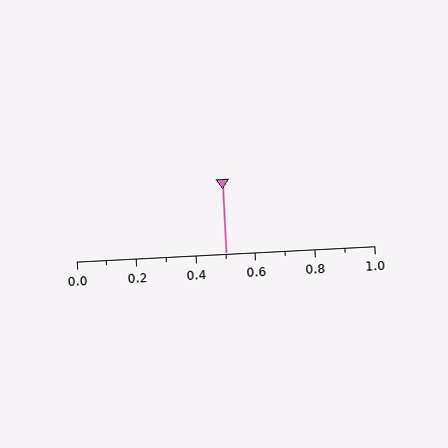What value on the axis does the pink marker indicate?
The marker indicates approximately 0.5.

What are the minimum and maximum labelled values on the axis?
The axis runs from 0.0 to 1.0.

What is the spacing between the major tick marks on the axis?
The major ticks are spaced 0.2 apart.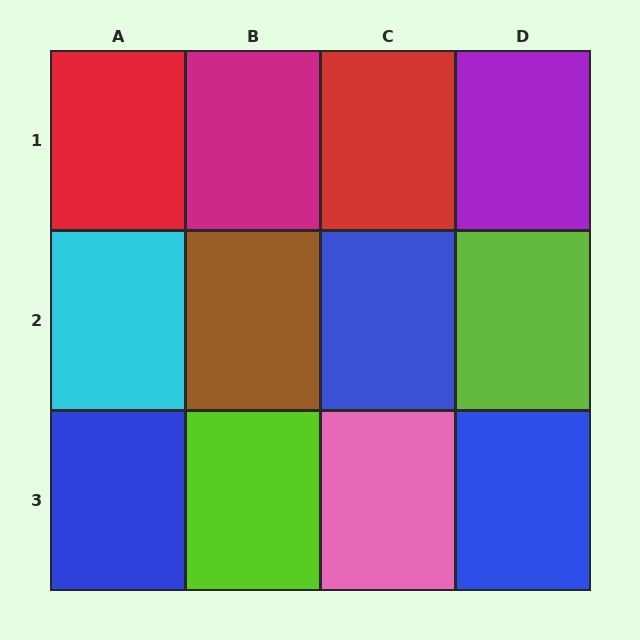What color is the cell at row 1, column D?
Purple.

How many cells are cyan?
1 cell is cyan.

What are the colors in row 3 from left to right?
Blue, lime, pink, blue.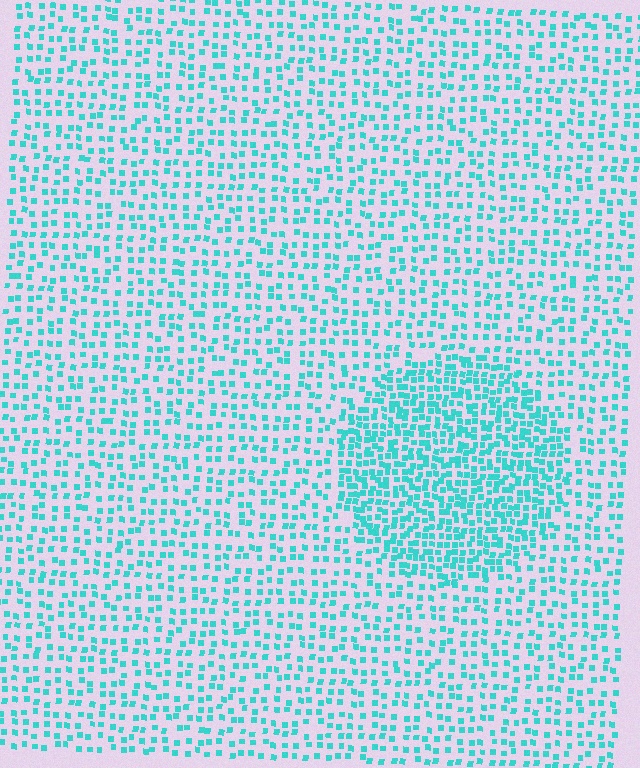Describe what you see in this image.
The image contains small cyan elements arranged at two different densities. A circle-shaped region is visible where the elements are more densely packed than the surrounding area.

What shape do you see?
I see a circle.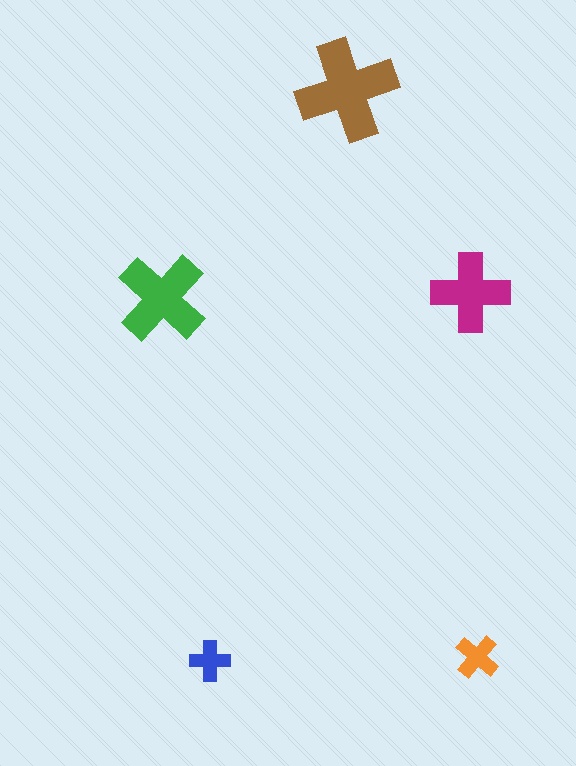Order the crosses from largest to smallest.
the brown one, the green one, the magenta one, the orange one, the blue one.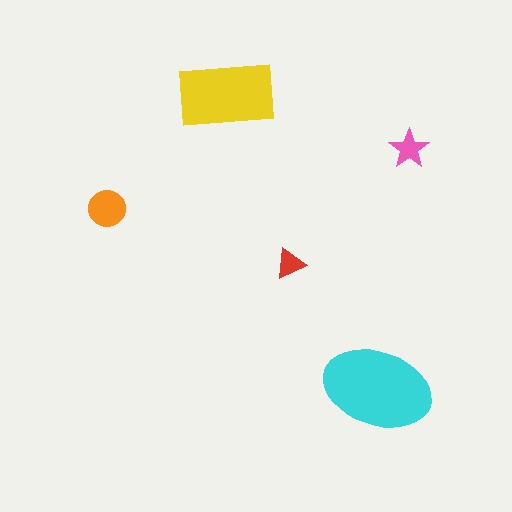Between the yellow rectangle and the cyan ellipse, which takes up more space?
The cyan ellipse.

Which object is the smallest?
The red triangle.